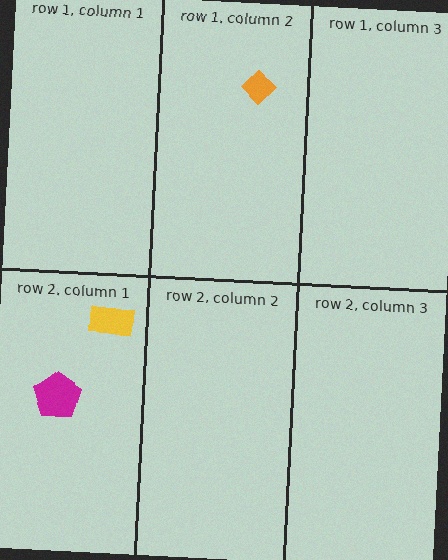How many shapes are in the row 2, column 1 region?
2.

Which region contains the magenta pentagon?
The row 2, column 1 region.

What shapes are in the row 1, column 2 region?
The orange diamond.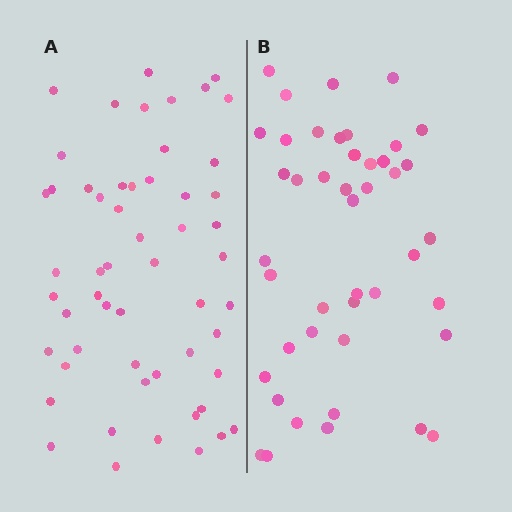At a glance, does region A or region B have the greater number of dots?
Region A (the left region) has more dots.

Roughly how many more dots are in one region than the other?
Region A has roughly 12 or so more dots than region B.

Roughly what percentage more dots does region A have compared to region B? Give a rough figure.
About 25% more.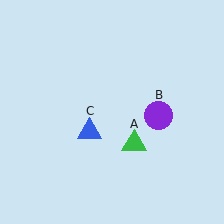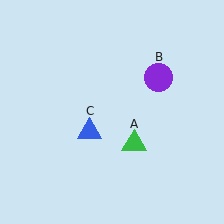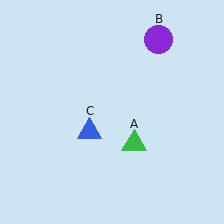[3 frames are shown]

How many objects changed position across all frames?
1 object changed position: purple circle (object B).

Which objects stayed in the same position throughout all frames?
Green triangle (object A) and blue triangle (object C) remained stationary.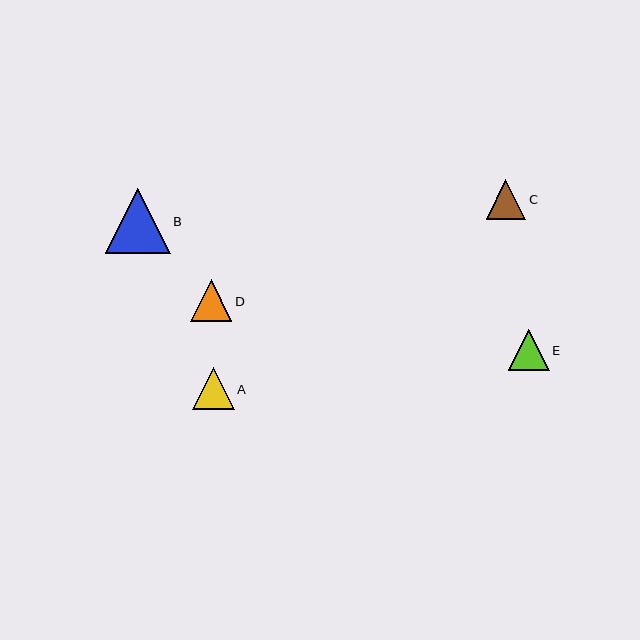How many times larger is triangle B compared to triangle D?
Triangle B is approximately 1.6 times the size of triangle D.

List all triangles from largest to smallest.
From largest to smallest: B, A, D, E, C.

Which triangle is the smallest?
Triangle C is the smallest with a size of approximately 40 pixels.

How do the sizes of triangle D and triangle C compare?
Triangle D and triangle C are approximately the same size.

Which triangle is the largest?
Triangle B is the largest with a size of approximately 65 pixels.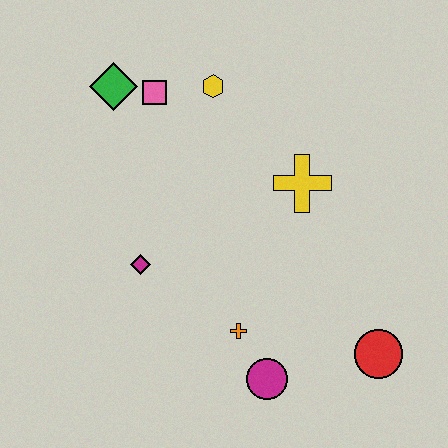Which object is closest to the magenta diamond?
The orange cross is closest to the magenta diamond.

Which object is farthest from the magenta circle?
The green diamond is farthest from the magenta circle.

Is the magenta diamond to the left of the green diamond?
No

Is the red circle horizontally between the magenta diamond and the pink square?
No